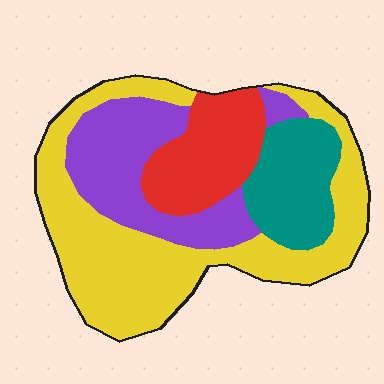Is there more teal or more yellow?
Yellow.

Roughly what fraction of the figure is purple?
Purple covers roughly 25% of the figure.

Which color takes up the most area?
Yellow, at roughly 45%.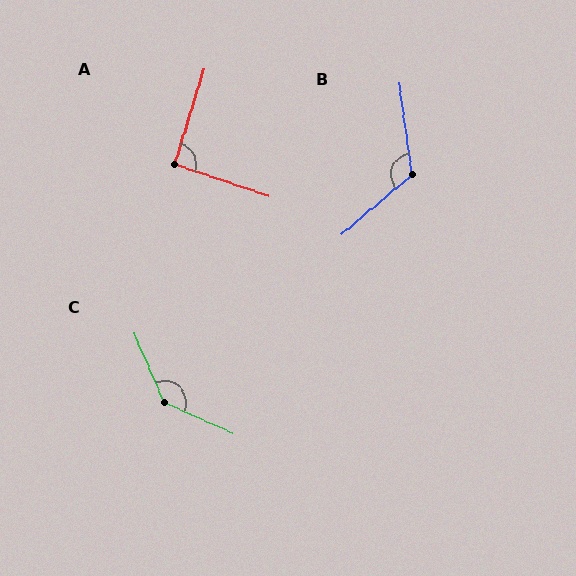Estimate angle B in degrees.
Approximately 123 degrees.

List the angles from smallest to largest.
A (91°), B (123°), C (137°).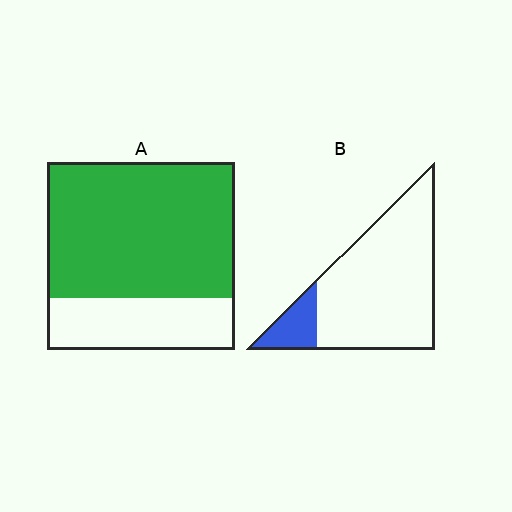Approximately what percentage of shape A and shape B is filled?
A is approximately 70% and B is approximately 15%.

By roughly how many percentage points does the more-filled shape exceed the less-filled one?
By roughly 60 percentage points (A over B).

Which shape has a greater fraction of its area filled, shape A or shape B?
Shape A.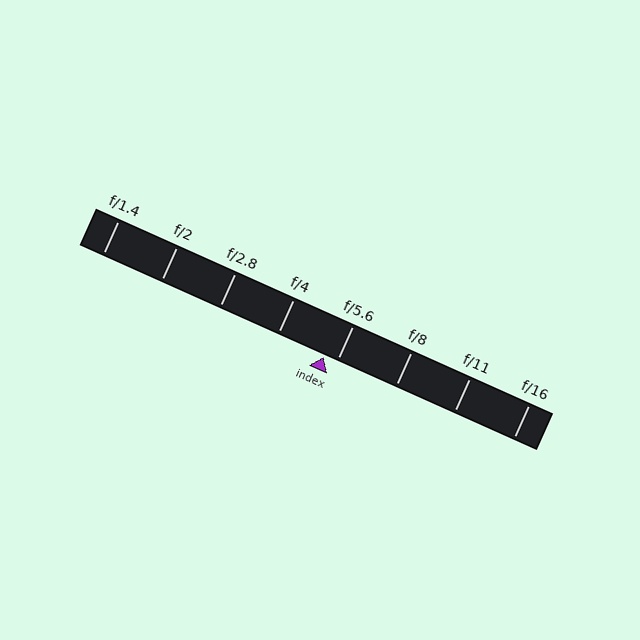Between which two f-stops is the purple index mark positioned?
The index mark is between f/4 and f/5.6.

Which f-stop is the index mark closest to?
The index mark is closest to f/5.6.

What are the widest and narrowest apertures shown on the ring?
The widest aperture shown is f/1.4 and the narrowest is f/16.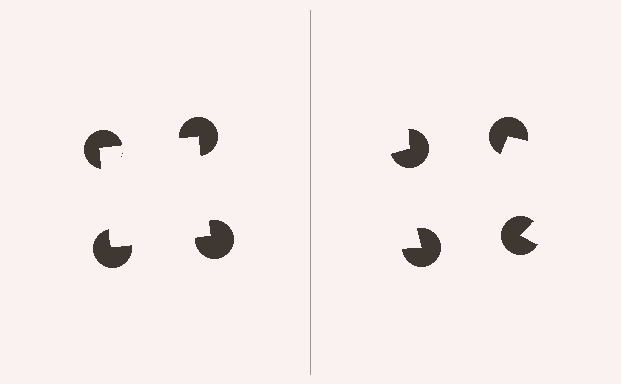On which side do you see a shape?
An illusory square appears on the left side. On the right side the wedge cuts are rotated, so no coherent shape forms.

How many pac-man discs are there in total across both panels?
8 — 4 on each side.